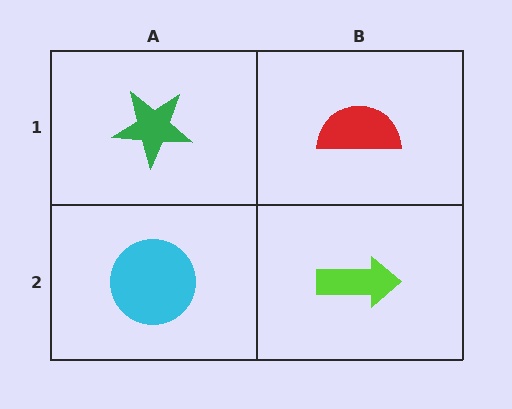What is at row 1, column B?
A red semicircle.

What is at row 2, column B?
A lime arrow.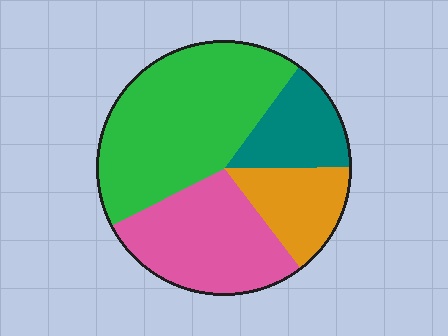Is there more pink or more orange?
Pink.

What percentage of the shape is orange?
Orange takes up less than a sixth of the shape.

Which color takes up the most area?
Green, at roughly 45%.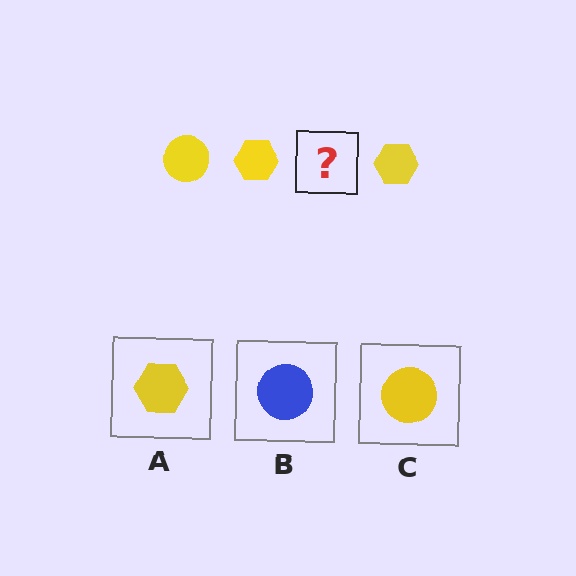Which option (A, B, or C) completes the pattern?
C.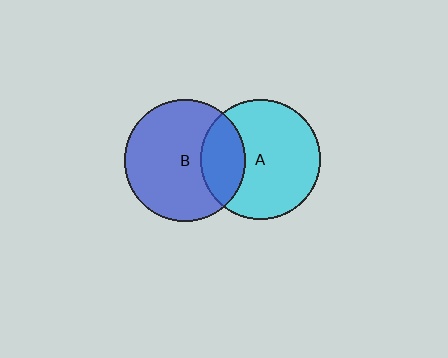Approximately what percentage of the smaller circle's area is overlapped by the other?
Approximately 25%.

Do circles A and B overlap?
Yes.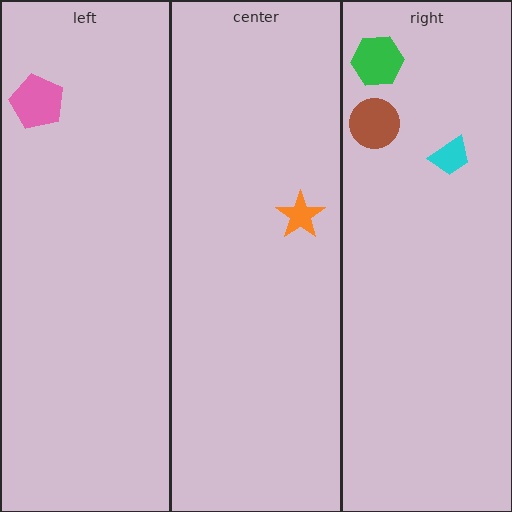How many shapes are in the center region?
1.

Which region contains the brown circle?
The right region.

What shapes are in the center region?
The orange star.